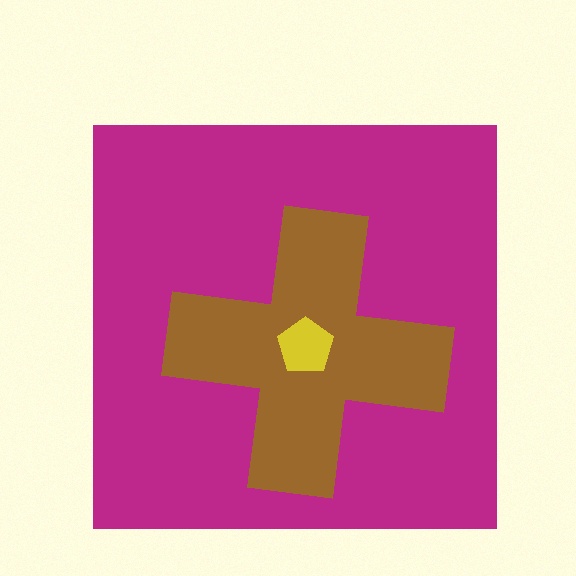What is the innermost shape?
The yellow pentagon.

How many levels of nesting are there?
3.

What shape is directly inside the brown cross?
The yellow pentagon.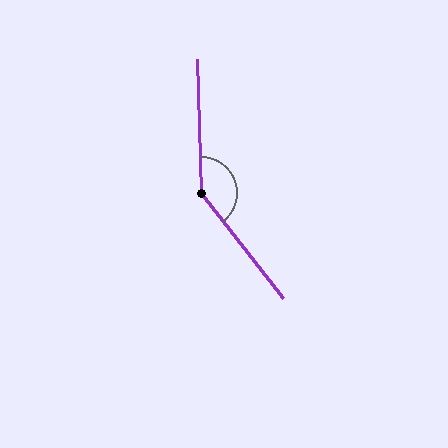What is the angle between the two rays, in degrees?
Approximately 144 degrees.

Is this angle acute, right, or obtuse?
It is obtuse.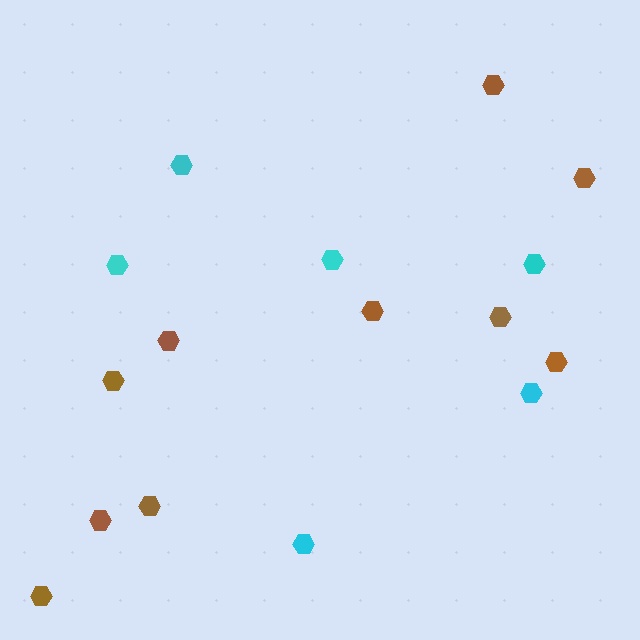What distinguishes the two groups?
There are 2 groups: one group of cyan hexagons (6) and one group of brown hexagons (10).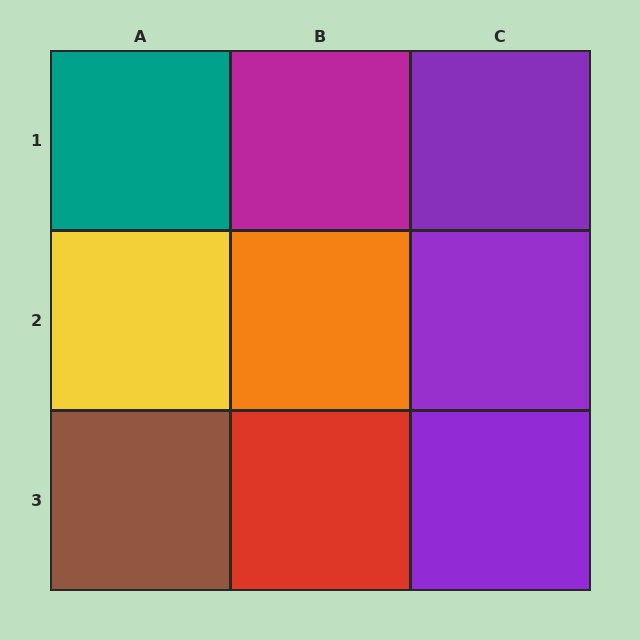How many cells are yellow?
1 cell is yellow.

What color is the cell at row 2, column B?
Orange.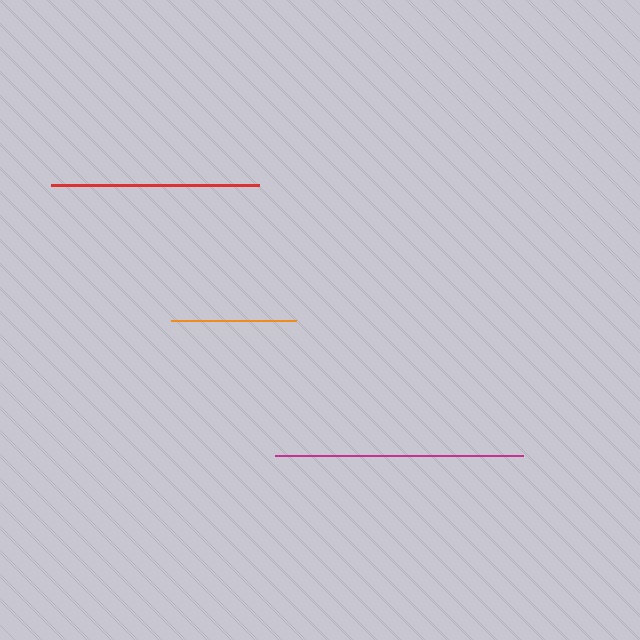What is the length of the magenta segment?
The magenta segment is approximately 248 pixels long.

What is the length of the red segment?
The red segment is approximately 208 pixels long.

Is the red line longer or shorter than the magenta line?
The magenta line is longer than the red line.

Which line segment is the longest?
The magenta line is the longest at approximately 248 pixels.